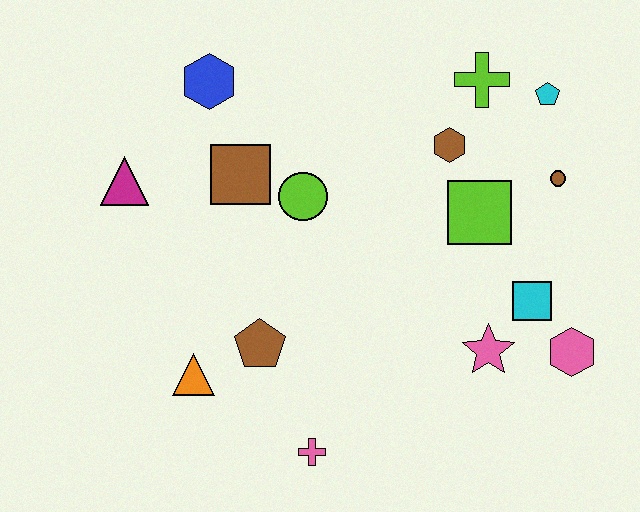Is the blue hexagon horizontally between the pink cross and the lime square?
No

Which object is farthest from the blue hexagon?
The pink hexagon is farthest from the blue hexagon.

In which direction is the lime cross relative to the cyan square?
The lime cross is above the cyan square.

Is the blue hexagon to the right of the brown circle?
No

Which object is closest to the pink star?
The cyan square is closest to the pink star.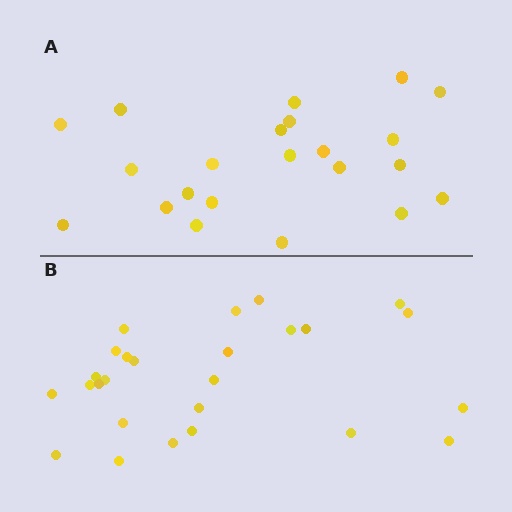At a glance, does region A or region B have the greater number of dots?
Region B (the bottom region) has more dots.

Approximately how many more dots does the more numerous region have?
Region B has about 4 more dots than region A.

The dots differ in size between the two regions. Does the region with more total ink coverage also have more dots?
No. Region A has more total ink coverage because its dots are larger, but region B actually contains more individual dots. Total area can be misleading — the number of items is what matters here.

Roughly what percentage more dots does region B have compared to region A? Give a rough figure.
About 20% more.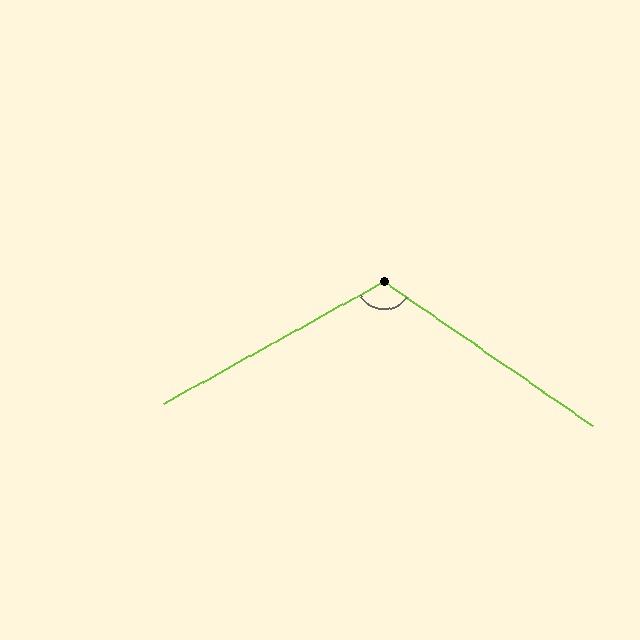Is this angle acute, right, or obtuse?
It is obtuse.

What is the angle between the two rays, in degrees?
Approximately 116 degrees.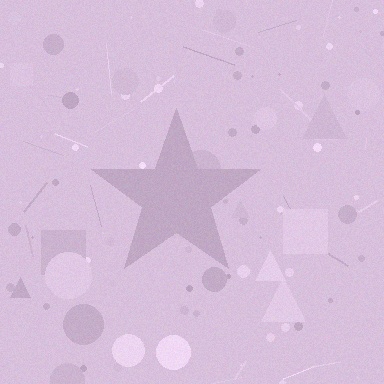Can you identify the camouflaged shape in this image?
The camouflaged shape is a star.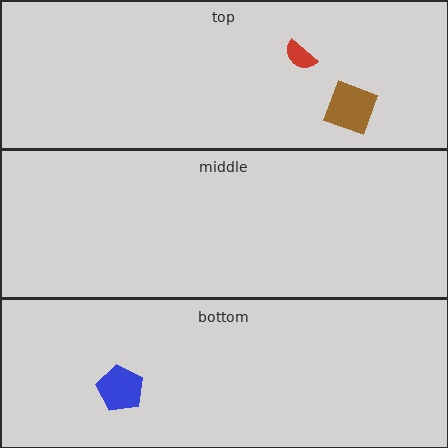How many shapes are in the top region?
2.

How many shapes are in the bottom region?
1.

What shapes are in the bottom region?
The blue pentagon.